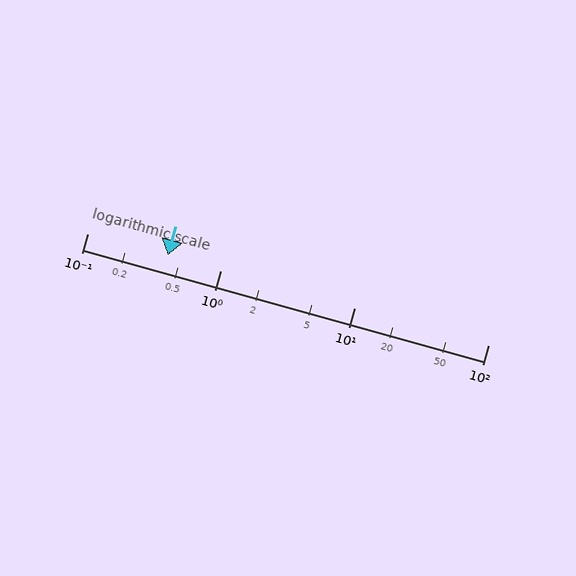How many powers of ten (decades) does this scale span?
The scale spans 3 decades, from 0.1 to 100.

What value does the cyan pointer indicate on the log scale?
The pointer indicates approximately 0.4.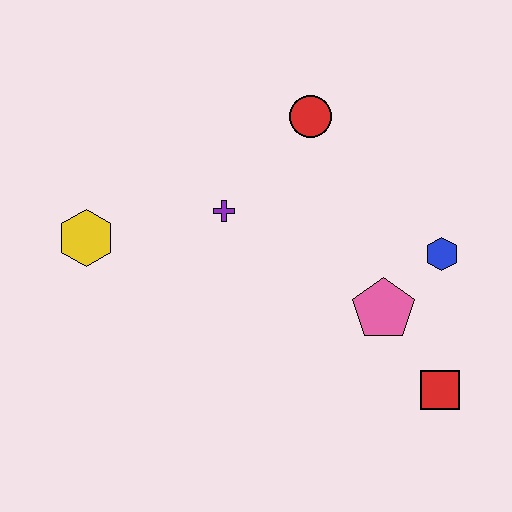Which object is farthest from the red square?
The yellow hexagon is farthest from the red square.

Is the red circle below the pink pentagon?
No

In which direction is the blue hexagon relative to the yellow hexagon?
The blue hexagon is to the right of the yellow hexagon.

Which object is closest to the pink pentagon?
The blue hexagon is closest to the pink pentagon.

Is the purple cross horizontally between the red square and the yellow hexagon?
Yes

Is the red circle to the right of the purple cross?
Yes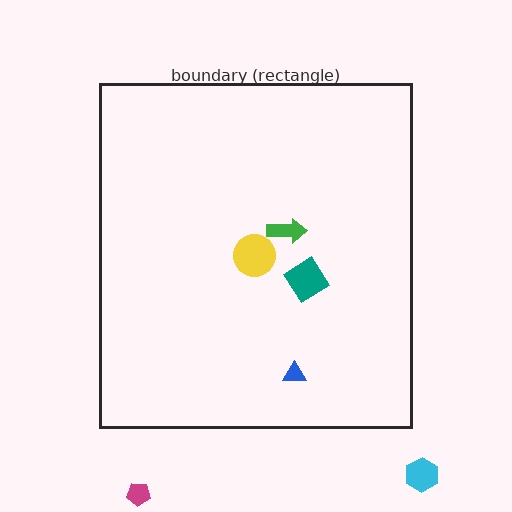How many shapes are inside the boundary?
4 inside, 2 outside.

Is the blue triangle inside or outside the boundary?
Inside.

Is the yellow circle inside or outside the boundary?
Inside.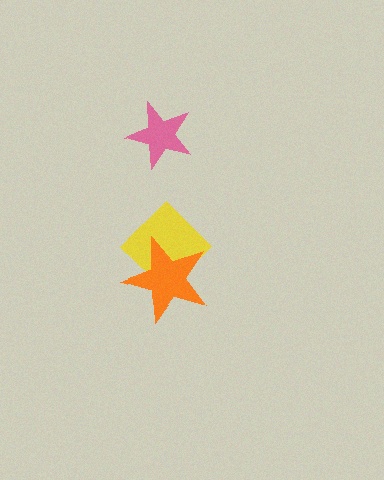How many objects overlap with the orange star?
1 object overlaps with the orange star.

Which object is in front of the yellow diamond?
The orange star is in front of the yellow diamond.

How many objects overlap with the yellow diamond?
1 object overlaps with the yellow diamond.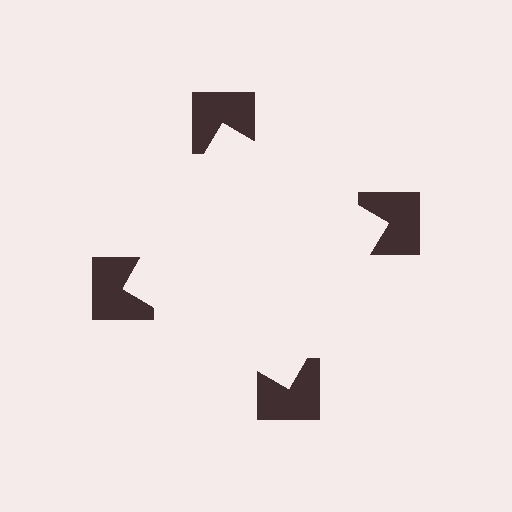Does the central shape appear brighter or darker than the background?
It typically appears slightly brighter than the background, even though no actual brightness change is drawn.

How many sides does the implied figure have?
4 sides.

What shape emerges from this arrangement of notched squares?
An illusory square — its edges are inferred from the aligned wedge cuts in the notched squares, not physically drawn.